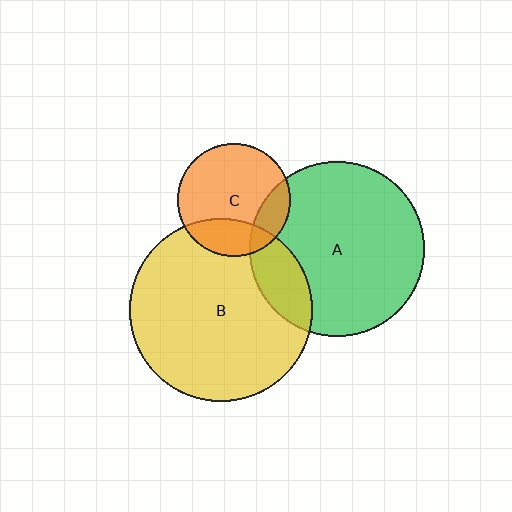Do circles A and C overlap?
Yes.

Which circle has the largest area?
Circle B (yellow).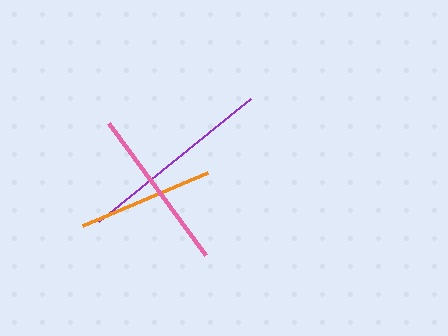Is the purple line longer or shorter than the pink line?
The purple line is longer than the pink line.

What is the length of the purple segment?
The purple segment is approximately 196 pixels long.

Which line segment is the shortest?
The orange line is the shortest at approximately 136 pixels.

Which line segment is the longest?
The purple line is the longest at approximately 196 pixels.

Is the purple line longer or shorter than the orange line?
The purple line is longer than the orange line.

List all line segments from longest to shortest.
From longest to shortest: purple, pink, orange.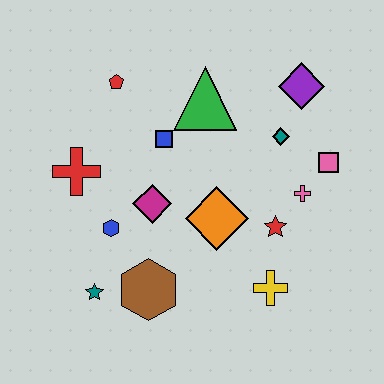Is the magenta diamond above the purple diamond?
No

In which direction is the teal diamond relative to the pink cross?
The teal diamond is above the pink cross.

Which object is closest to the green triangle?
The blue square is closest to the green triangle.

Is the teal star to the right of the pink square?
No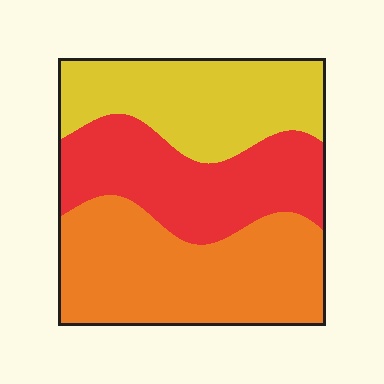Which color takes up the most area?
Orange, at roughly 40%.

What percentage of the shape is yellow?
Yellow covers roughly 30% of the shape.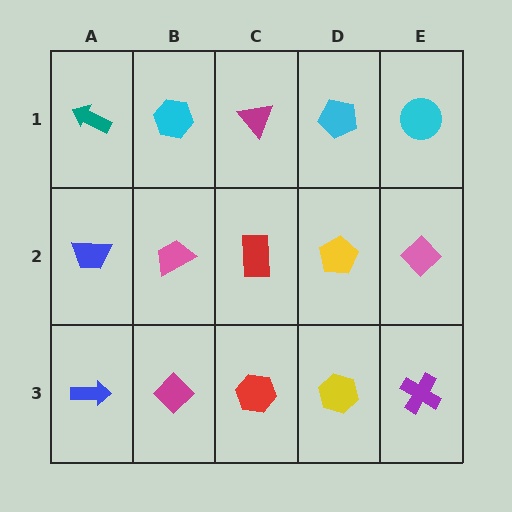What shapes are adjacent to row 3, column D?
A yellow pentagon (row 2, column D), a red hexagon (row 3, column C), a purple cross (row 3, column E).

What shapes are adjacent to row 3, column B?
A pink trapezoid (row 2, column B), a blue arrow (row 3, column A), a red hexagon (row 3, column C).